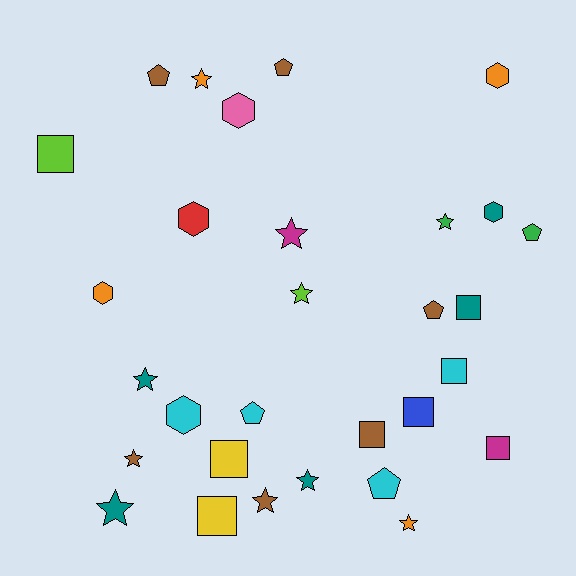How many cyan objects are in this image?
There are 4 cyan objects.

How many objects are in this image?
There are 30 objects.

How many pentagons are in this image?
There are 6 pentagons.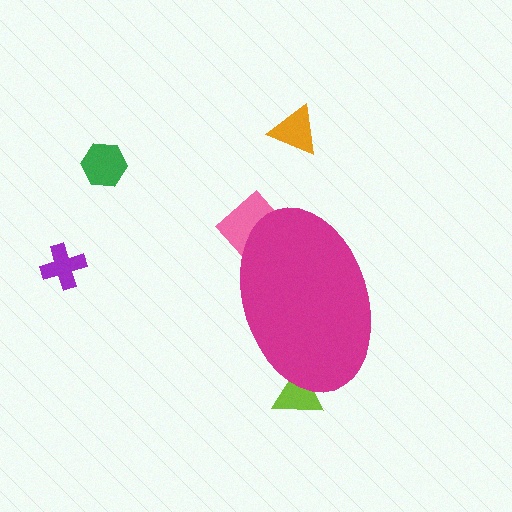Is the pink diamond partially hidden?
Yes, the pink diamond is partially hidden behind the magenta ellipse.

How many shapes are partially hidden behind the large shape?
2 shapes are partially hidden.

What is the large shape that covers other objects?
A magenta ellipse.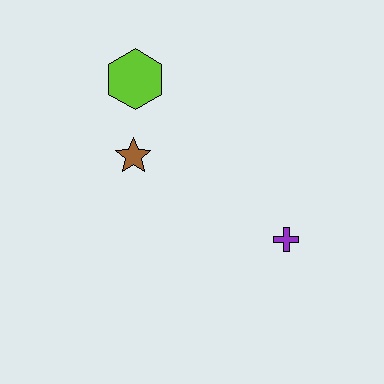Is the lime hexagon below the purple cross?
No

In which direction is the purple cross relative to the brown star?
The purple cross is to the right of the brown star.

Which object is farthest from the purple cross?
The lime hexagon is farthest from the purple cross.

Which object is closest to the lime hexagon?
The brown star is closest to the lime hexagon.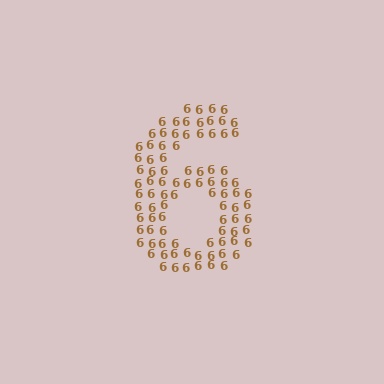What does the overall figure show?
The overall figure shows the digit 6.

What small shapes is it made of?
It is made of small digit 6's.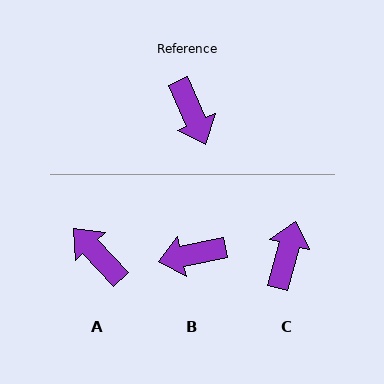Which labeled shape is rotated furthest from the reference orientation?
A, about 161 degrees away.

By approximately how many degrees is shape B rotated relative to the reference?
Approximately 102 degrees clockwise.